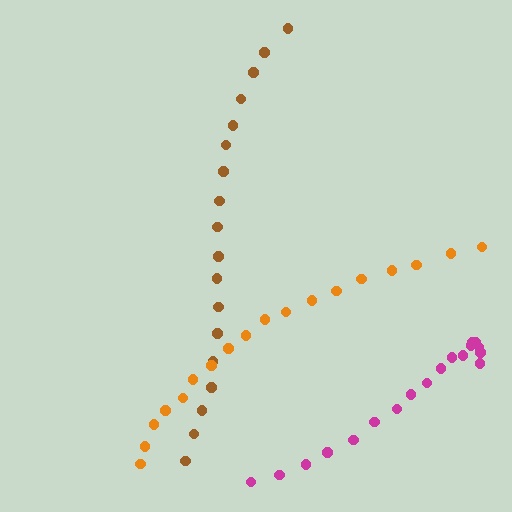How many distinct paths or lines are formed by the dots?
There are 3 distinct paths.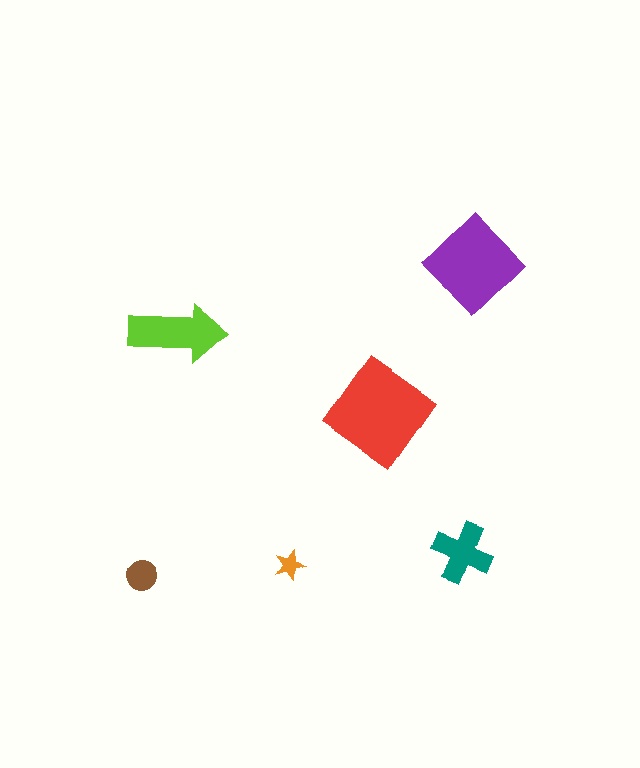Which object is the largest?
The red diamond.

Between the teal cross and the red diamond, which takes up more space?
The red diamond.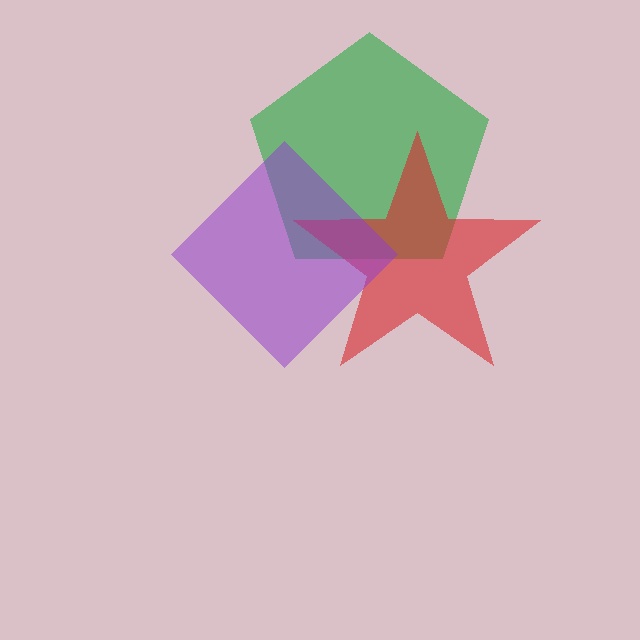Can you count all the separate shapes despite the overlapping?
Yes, there are 3 separate shapes.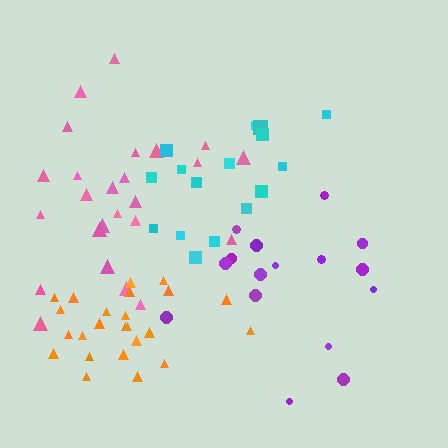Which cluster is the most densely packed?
Orange.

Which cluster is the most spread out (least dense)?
Cyan.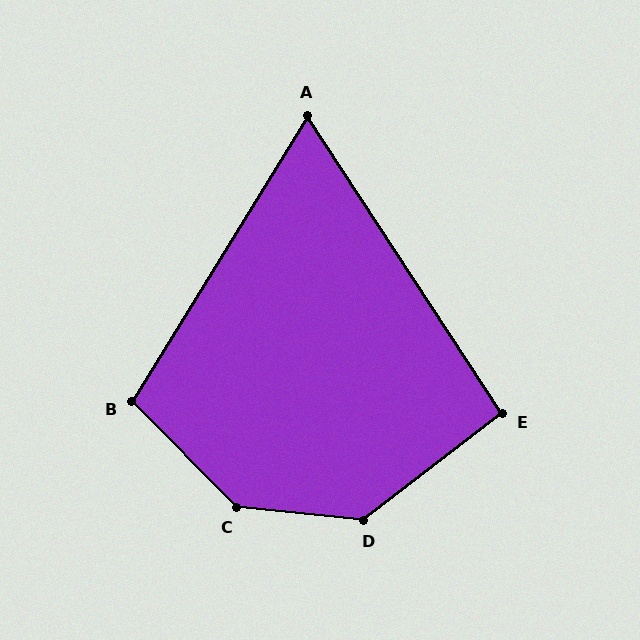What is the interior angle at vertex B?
Approximately 104 degrees (obtuse).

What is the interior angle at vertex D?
Approximately 136 degrees (obtuse).